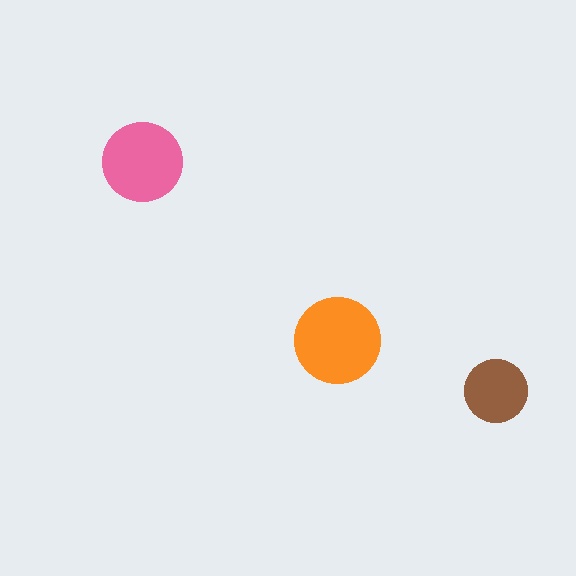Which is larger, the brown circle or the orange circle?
The orange one.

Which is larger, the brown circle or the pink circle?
The pink one.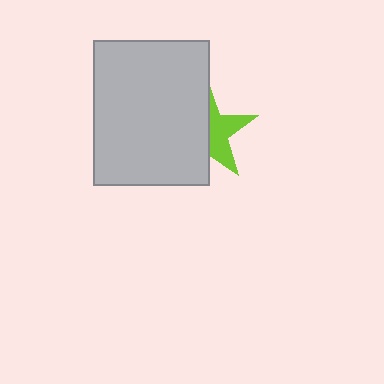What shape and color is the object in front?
The object in front is a light gray rectangle.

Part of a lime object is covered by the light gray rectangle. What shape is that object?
It is a star.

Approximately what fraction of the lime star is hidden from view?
Roughly 55% of the lime star is hidden behind the light gray rectangle.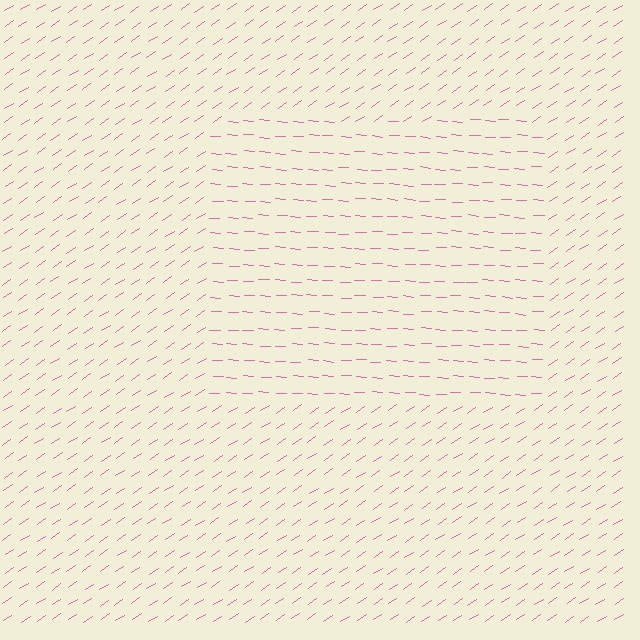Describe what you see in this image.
The image is filled with small pink line segments. A rectangle region in the image has lines oriented differently from the surrounding lines, creating a visible texture boundary.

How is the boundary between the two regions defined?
The boundary is defined purely by a change in line orientation (approximately 37 degrees difference). All lines are the same color and thickness.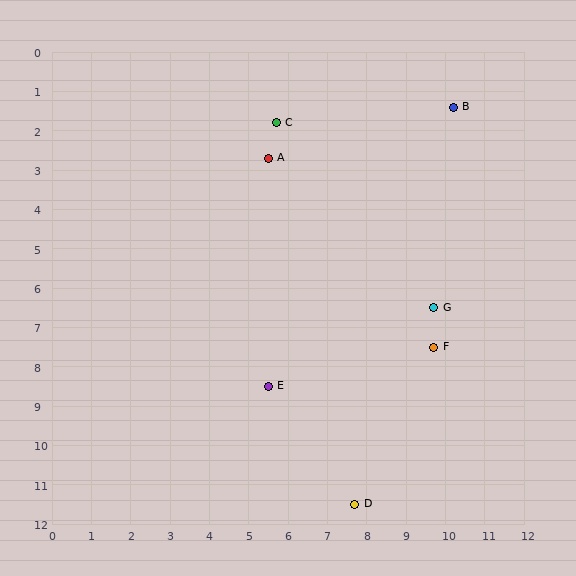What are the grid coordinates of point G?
Point G is at approximately (9.7, 6.5).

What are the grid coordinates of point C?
Point C is at approximately (5.7, 1.8).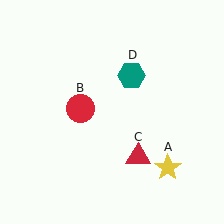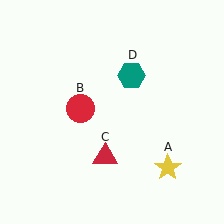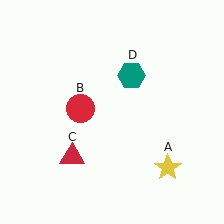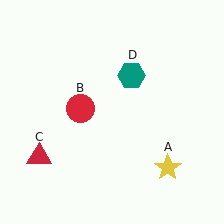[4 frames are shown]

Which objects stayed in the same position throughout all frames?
Yellow star (object A) and red circle (object B) and teal hexagon (object D) remained stationary.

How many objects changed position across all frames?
1 object changed position: red triangle (object C).